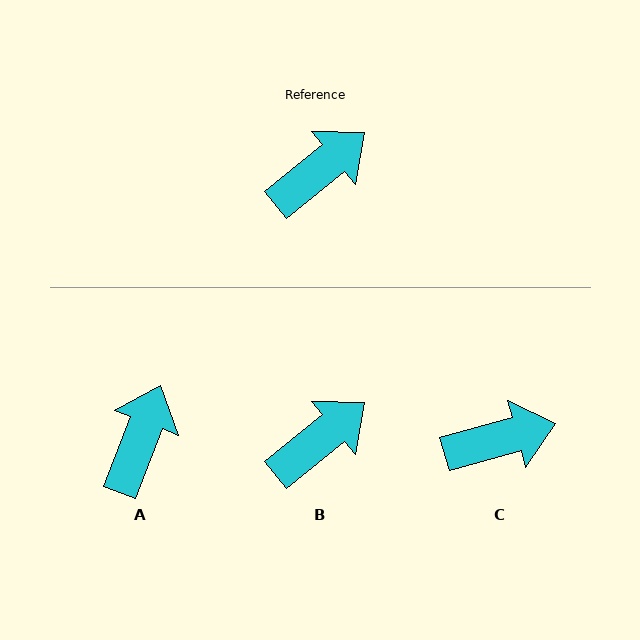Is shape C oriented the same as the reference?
No, it is off by about 23 degrees.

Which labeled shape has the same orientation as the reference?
B.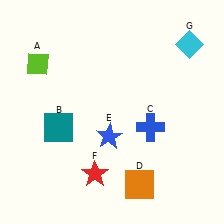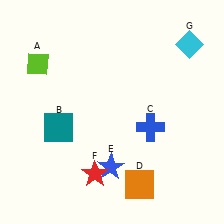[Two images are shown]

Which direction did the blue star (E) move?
The blue star (E) moved down.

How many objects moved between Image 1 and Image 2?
1 object moved between the two images.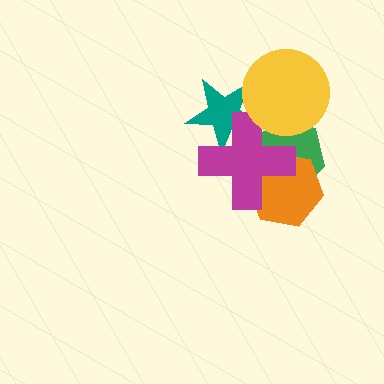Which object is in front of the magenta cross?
The yellow circle is in front of the magenta cross.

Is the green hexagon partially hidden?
Yes, it is partially covered by another shape.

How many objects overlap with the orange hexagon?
2 objects overlap with the orange hexagon.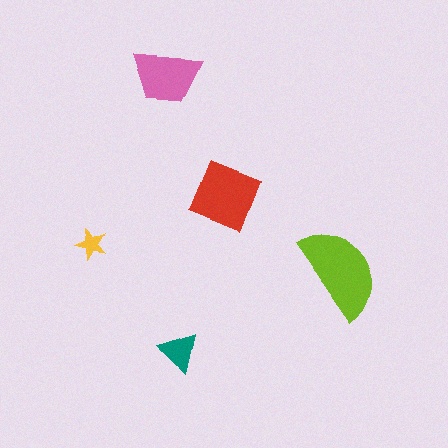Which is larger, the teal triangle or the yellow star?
The teal triangle.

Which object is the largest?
The lime semicircle.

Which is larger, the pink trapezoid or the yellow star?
The pink trapezoid.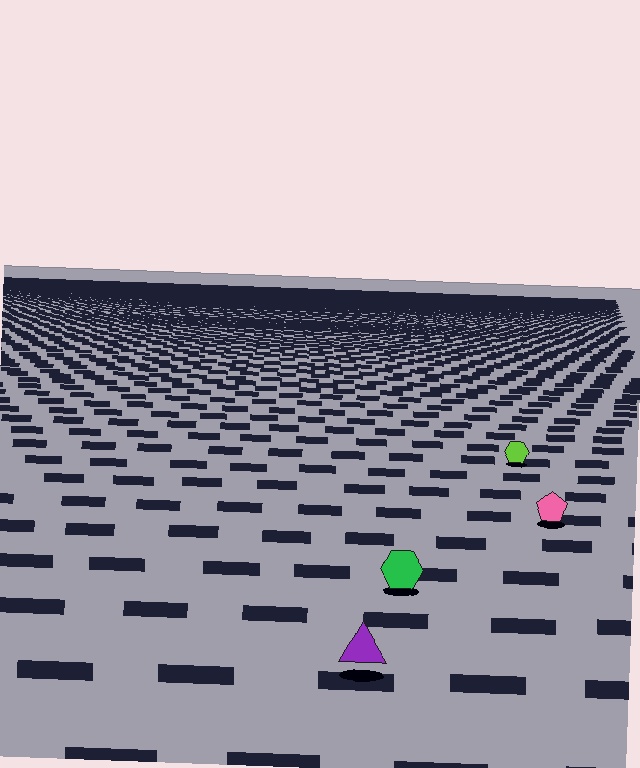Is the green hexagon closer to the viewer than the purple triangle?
No. The purple triangle is closer — you can tell from the texture gradient: the ground texture is coarser near it.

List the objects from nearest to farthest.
From nearest to farthest: the purple triangle, the green hexagon, the pink pentagon, the lime hexagon.